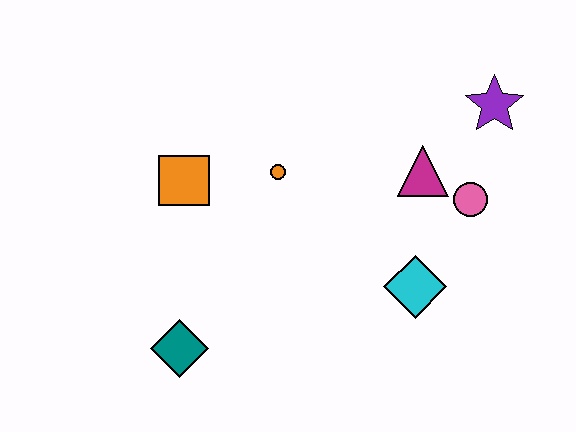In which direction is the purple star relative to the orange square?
The purple star is to the right of the orange square.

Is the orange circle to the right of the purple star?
No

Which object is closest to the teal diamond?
The orange square is closest to the teal diamond.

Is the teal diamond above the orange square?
No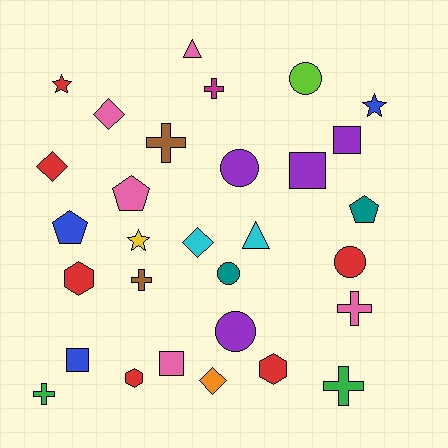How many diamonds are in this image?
There are 4 diamonds.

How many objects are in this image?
There are 30 objects.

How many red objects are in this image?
There are 6 red objects.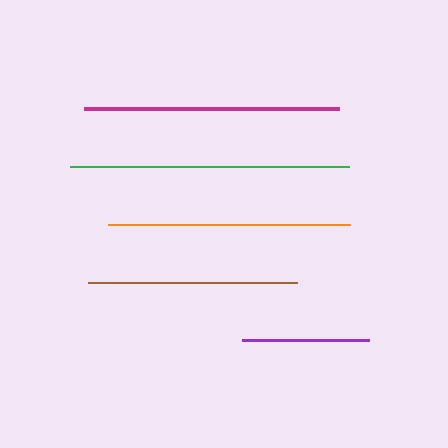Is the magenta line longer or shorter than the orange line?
The magenta line is longer than the orange line.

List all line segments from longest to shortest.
From longest to shortest: green, magenta, orange, brown, purple.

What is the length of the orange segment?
The orange segment is approximately 242 pixels long.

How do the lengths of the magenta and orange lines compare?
The magenta and orange lines are approximately the same length.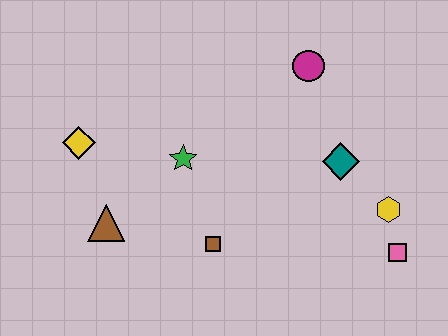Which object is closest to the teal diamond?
The yellow hexagon is closest to the teal diamond.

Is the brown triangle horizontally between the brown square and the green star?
No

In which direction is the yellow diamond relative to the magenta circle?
The yellow diamond is to the left of the magenta circle.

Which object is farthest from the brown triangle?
The pink square is farthest from the brown triangle.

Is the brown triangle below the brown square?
No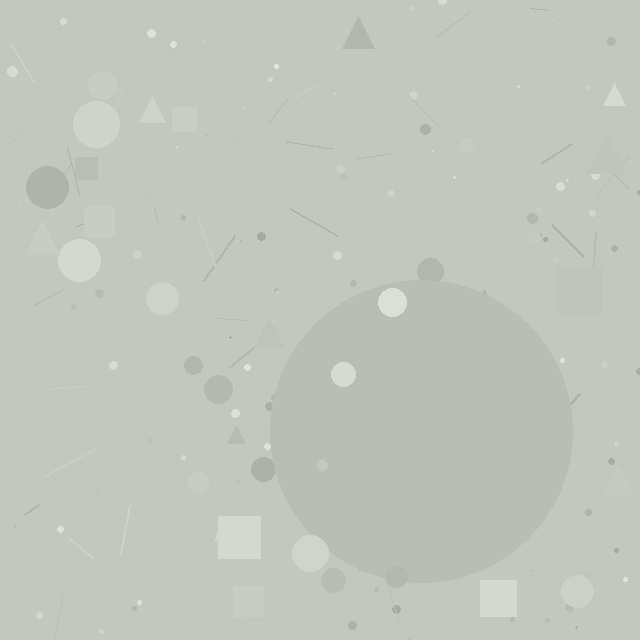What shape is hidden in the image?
A circle is hidden in the image.